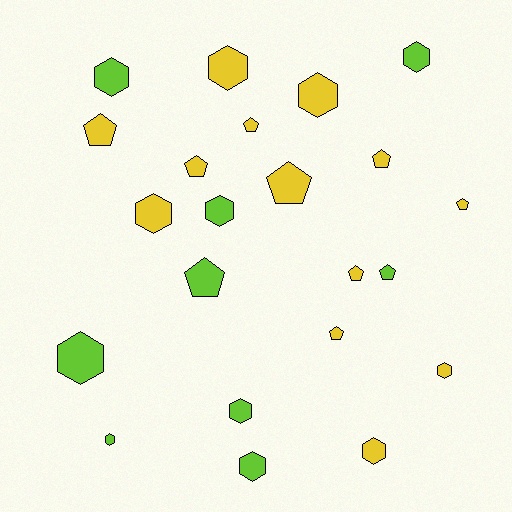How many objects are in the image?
There are 22 objects.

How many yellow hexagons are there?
There are 5 yellow hexagons.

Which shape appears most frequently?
Hexagon, with 12 objects.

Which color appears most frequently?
Yellow, with 13 objects.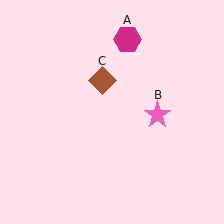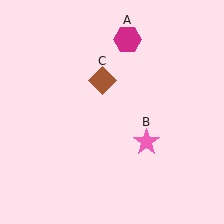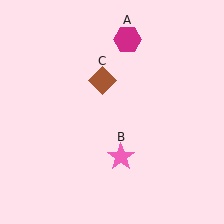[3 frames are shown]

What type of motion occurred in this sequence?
The pink star (object B) rotated clockwise around the center of the scene.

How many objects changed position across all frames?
1 object changed position: pink star (object B).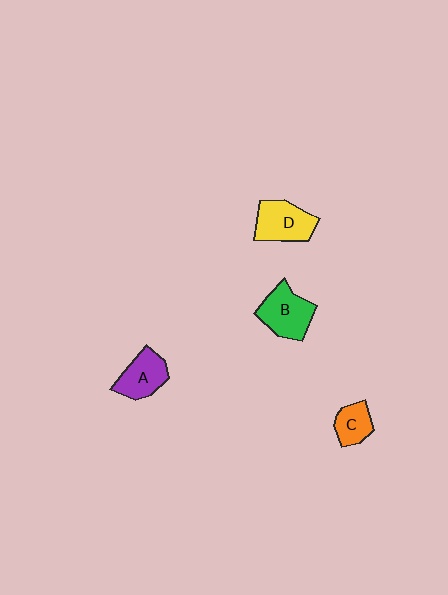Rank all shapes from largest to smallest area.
From largest to smallest: B (green), D (yellow), A (purple), C (orange).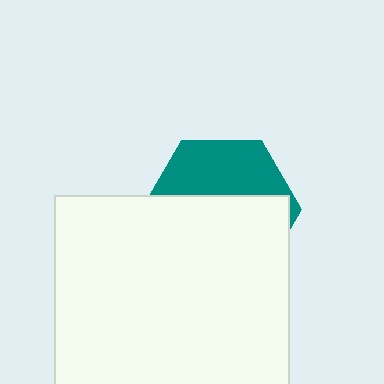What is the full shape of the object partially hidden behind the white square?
The partially hidden object is a teal hexagon.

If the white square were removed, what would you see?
You would see the complete teal hexagon.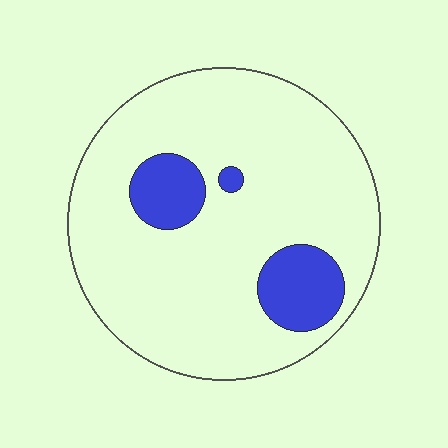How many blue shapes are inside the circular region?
3.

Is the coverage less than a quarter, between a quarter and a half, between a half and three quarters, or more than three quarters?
Less than a quarter.